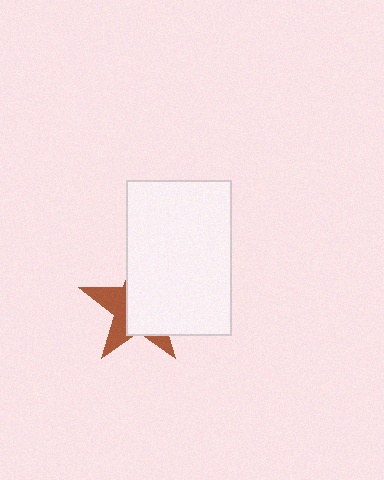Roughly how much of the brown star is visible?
A small part of it is visible (roughly 37%).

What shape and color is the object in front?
The object in front is a white rectangle.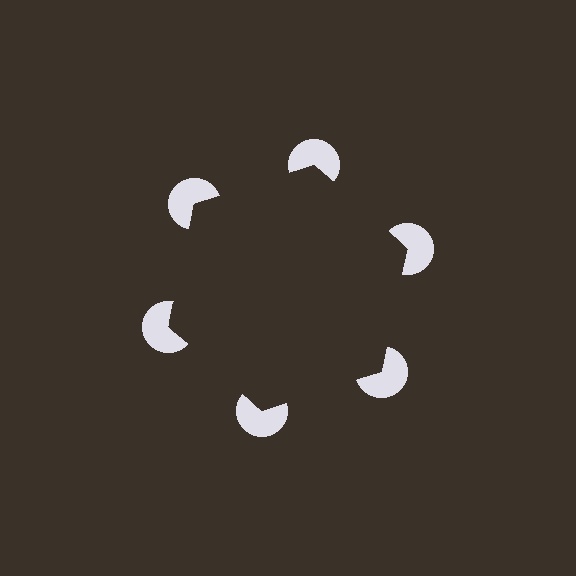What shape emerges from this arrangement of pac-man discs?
An illusory hexagon — its edges are inferred from the aligned wedge cuts in the pac-man discs, not physically drawn.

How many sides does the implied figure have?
6 sides.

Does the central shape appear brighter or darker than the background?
It typically appears slightly darker than the background, even though no actual brightness change is drawn.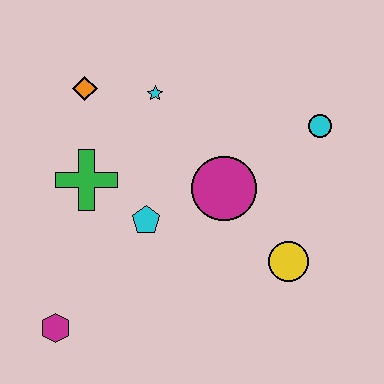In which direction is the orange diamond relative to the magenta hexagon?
The orange diamond is above the magenta hexagon.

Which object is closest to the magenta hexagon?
The cyan pentagon is closest to the magenta hexagon.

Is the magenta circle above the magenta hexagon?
Yes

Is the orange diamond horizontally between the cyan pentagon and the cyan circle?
No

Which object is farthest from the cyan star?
The magenta hexagon is farthest from the cyan star.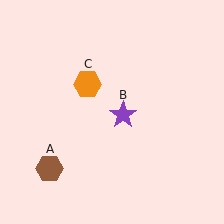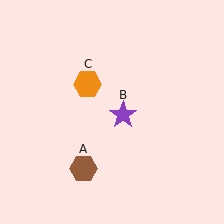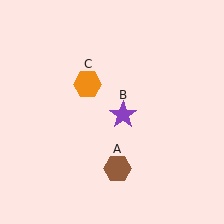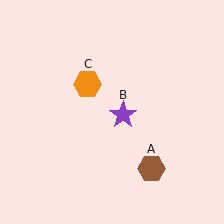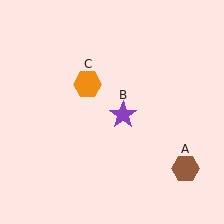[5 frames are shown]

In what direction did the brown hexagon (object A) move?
The brown hexagon (object A) moved right.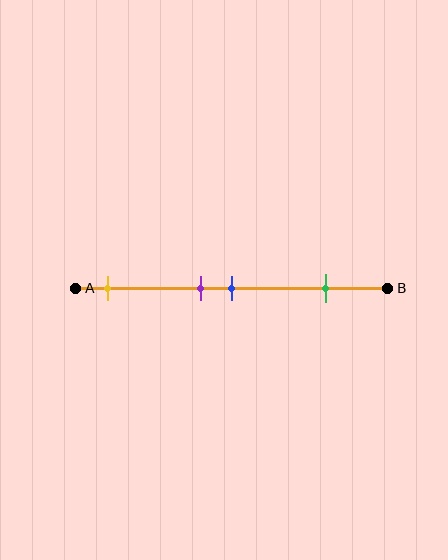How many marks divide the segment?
There are 4 marks dividing the segment.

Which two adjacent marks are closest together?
The purple and blue marks are the closest adjacent pair.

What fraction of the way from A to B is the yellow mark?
The yellow mark is approximately 10% (0.1) of the way from A to B.